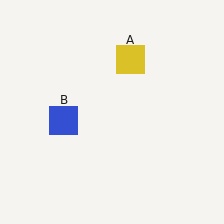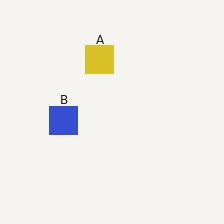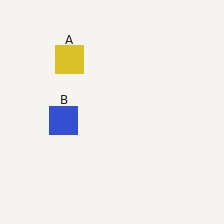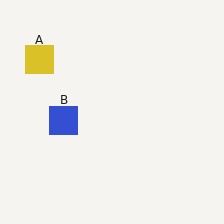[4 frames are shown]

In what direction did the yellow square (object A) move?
The yellow square (object A) moved left.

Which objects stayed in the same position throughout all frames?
Blue square (object B) remained stationary.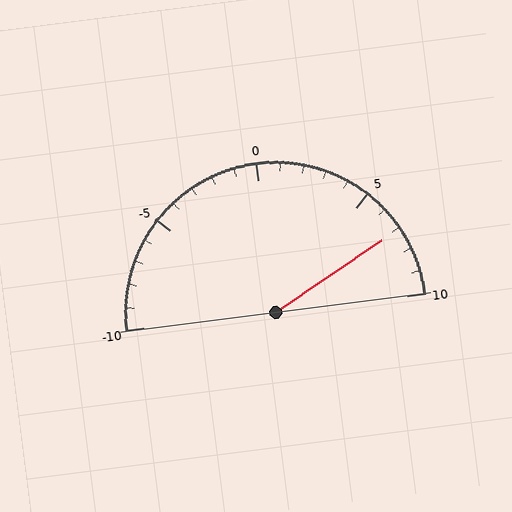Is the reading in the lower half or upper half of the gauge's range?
The reading is in the upper half of the range (-10 to 10).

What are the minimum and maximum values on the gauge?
The gauge ranges from -10 to 10.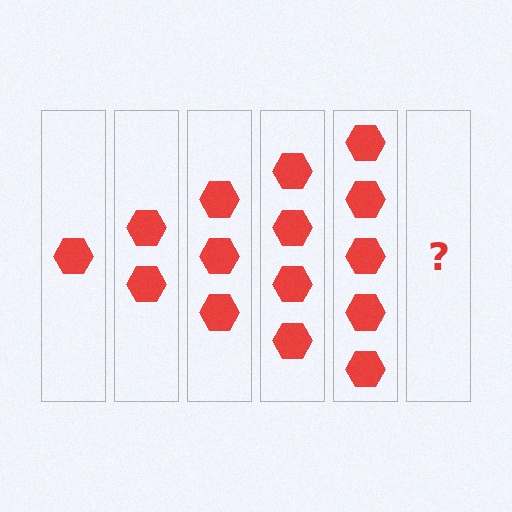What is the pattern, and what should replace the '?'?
The pattern is that each step adds one more hexagon. The '?' should be 6 hexagons.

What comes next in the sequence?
The next element should be 6 hexagons.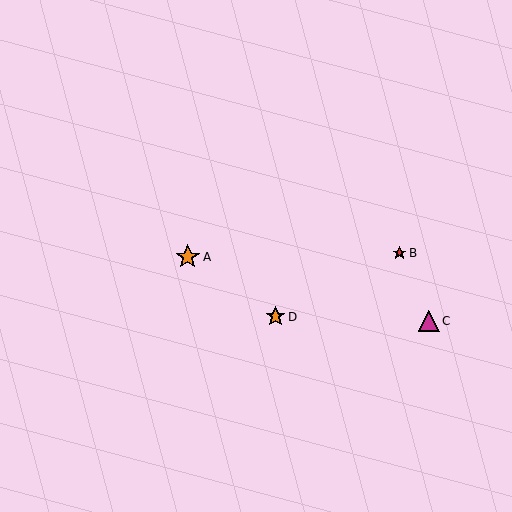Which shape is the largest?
The orange star (labeled A) is the largest.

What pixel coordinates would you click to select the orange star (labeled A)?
Click at (188, 257) to select the orange star A.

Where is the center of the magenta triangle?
The center of the magenta triangle is at (429, 321).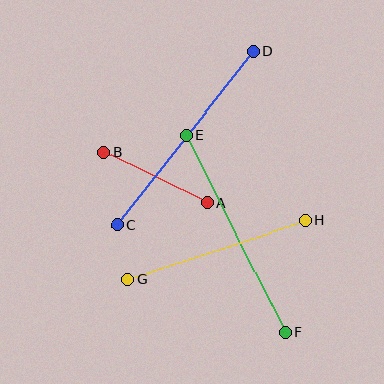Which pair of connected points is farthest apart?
Points C and D are farthest apart.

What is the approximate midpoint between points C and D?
The midpoint is at approximately (185, 138) pixels.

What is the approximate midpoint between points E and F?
The midpoint is at approximately (236, 234) pixels.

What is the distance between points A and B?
The distance is approximately 115 pixels.